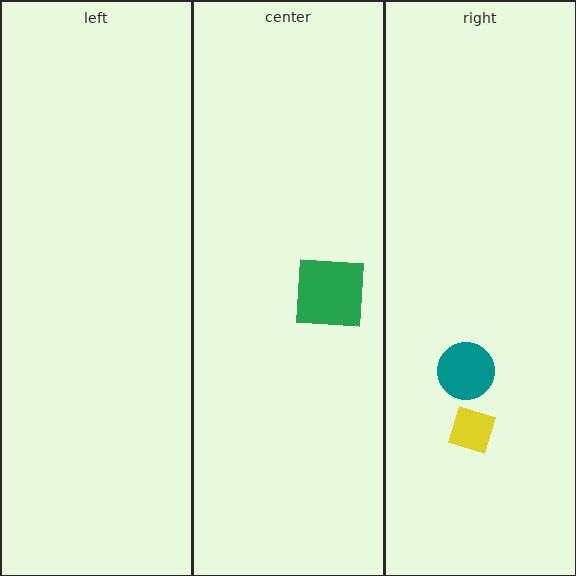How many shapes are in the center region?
1.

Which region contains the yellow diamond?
The right region.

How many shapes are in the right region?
2.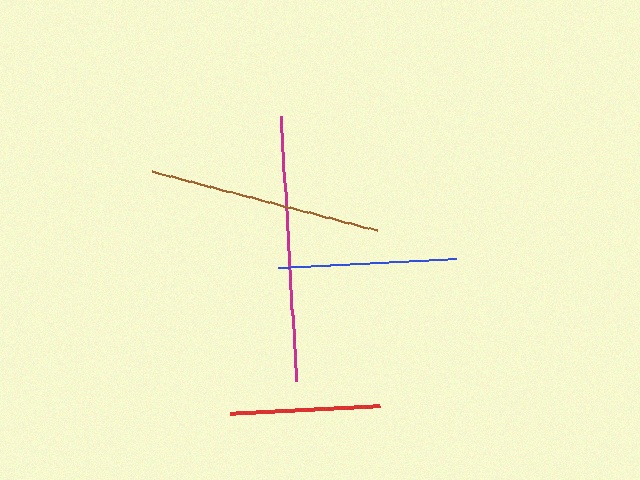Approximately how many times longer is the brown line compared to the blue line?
The brown line is approximately 1.3 times the length of the blue line.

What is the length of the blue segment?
The blue segment is approximately 178 pixels long.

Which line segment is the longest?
The magenta line is the longest at approximately 265 pixels.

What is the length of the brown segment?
The brown segment is approximately 232 pixels long.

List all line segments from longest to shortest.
From longest to shortest: magenta, brown, blue, red.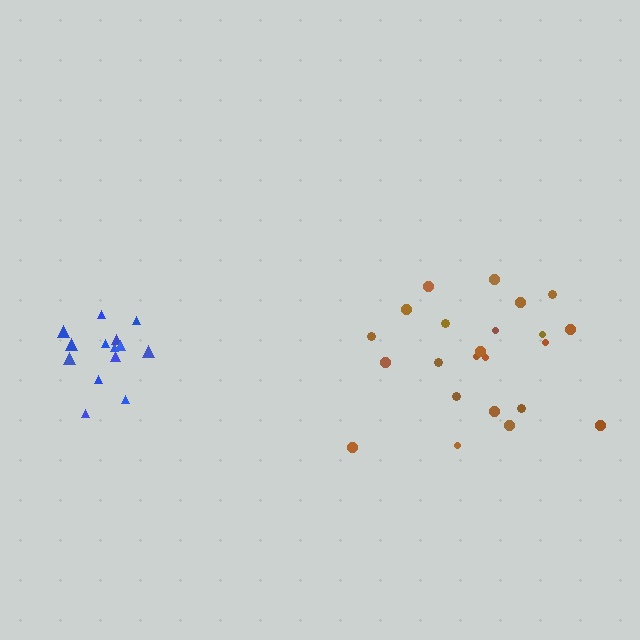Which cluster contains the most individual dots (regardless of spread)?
Brown (23).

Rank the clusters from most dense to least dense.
blue, brown.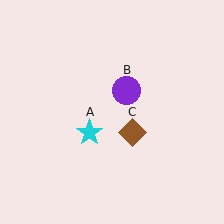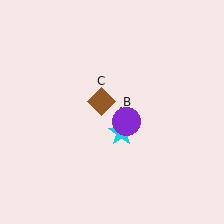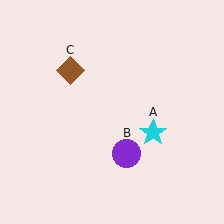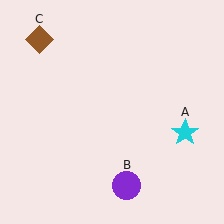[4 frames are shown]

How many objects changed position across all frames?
3 objects changed position: cyan star (object A), purple circle (object B), brown diamond (object C).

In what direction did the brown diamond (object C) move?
The brown diamond (object C) moved up and to the left.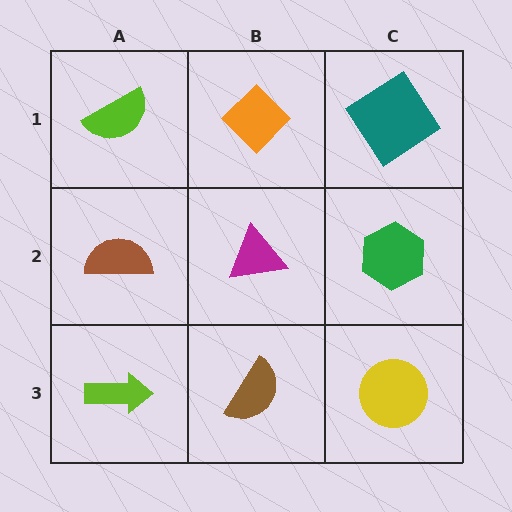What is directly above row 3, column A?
A brown semicircle.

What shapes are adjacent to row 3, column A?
A brown semicircle (row 2, column A), a brown semicircle (row 3, column B).